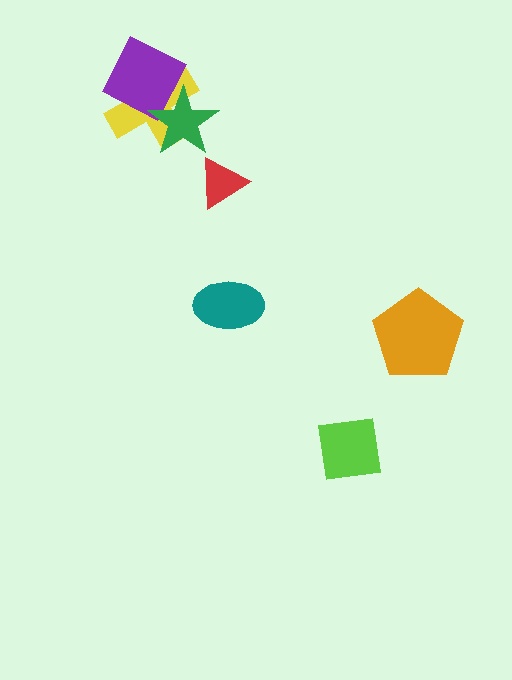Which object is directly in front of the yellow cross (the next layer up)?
The purple square is directly in front of the yellow cross.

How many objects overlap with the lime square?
0 objects overlap with the lime square.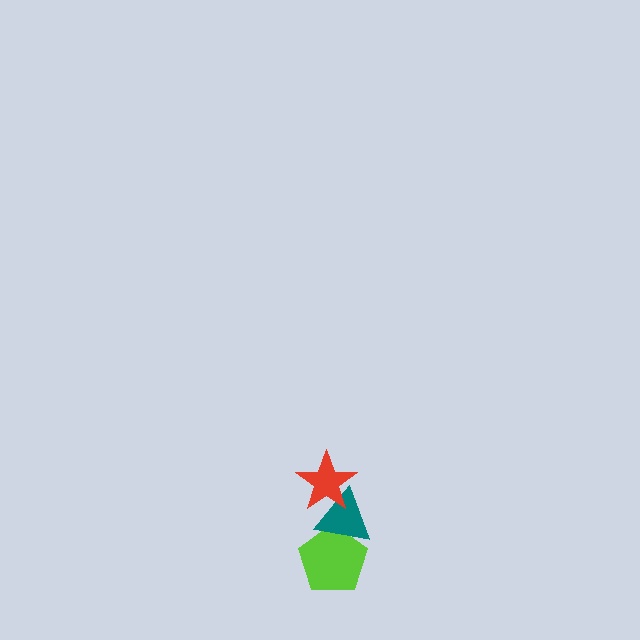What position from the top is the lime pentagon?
The lime pentagon is 3rd from the top.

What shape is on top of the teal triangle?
The red star is on top of the teal triangle.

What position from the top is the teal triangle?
The teal triangle is 2nd from the top.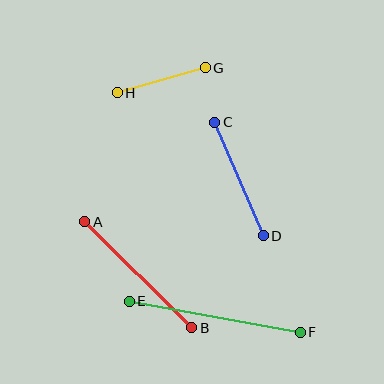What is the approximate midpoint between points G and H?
The midpoint is at approximately (161, 80) pixels.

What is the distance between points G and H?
The distance is approximately 92 pixels.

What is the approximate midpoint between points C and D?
The midpoint is at approximately (239, 179) pixels.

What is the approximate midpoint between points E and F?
The midpoint is at approximately (215, 317) pixels.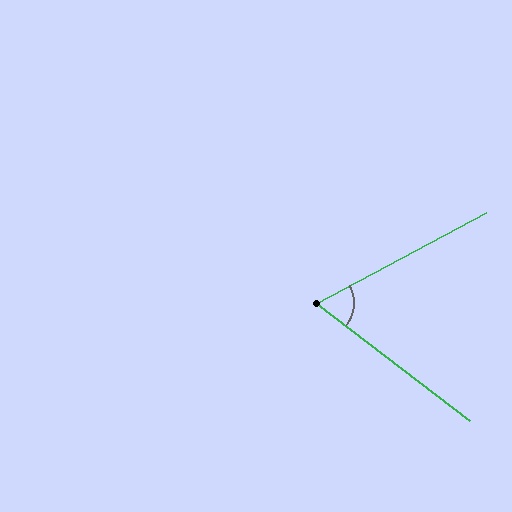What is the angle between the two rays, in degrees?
Approximately 66 degrees.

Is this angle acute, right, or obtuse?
It is acute.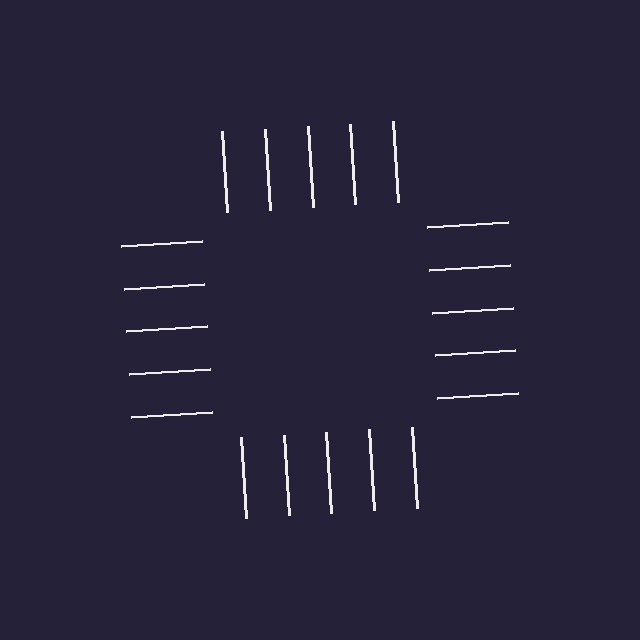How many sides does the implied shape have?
4 sides — the line-ends trace a square.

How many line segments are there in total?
20 — 5 along each of the 4 edges.